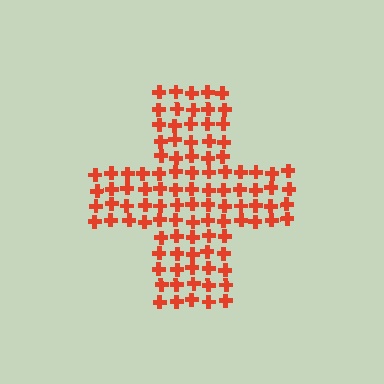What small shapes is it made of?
It is made of small crosses.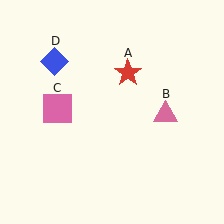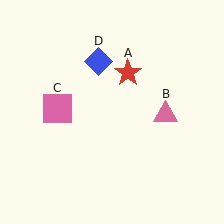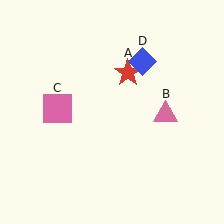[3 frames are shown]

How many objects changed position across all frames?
1 object changed position: blue diamond (object D).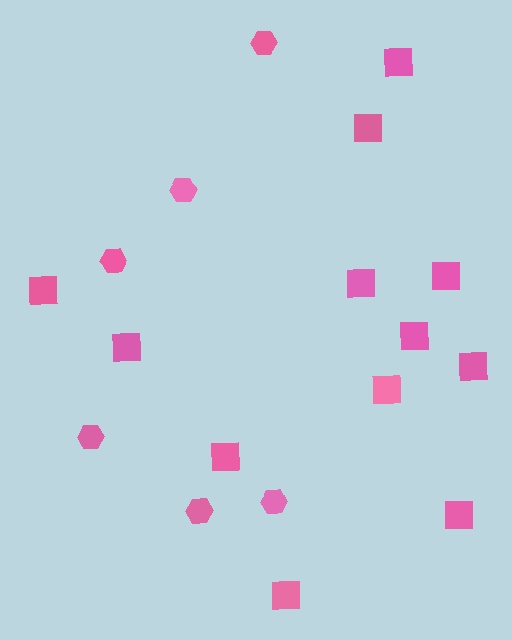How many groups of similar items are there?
There are 2 groups: one group of squares (12) and one group of hexagons (6).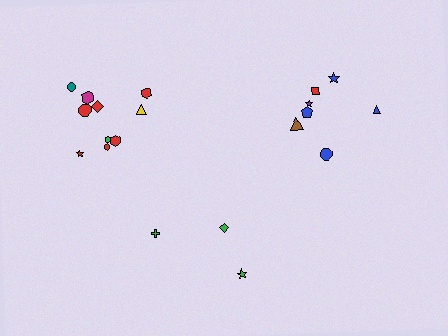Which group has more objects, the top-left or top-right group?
The top-left group.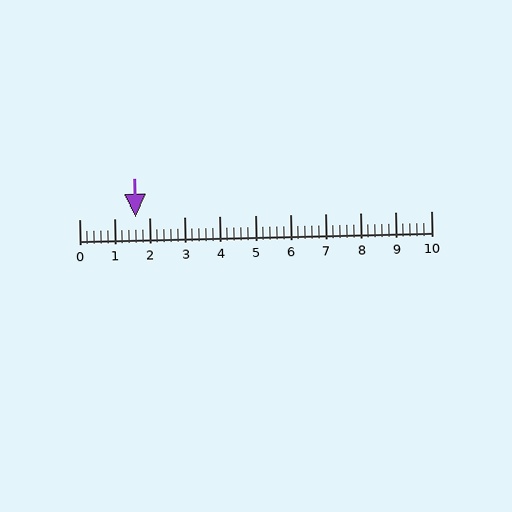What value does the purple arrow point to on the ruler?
The purple arrow points to approximately 1.6.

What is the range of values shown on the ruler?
The ruler shows values from 0 to 10.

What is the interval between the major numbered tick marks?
The major tick marks are spaced 1 units apart.